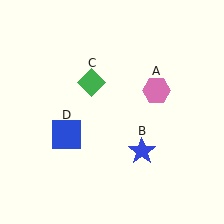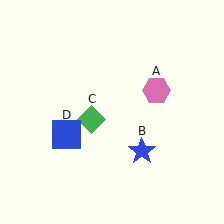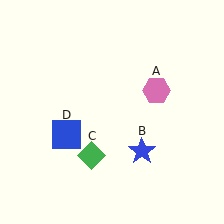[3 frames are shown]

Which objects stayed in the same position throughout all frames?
Pink hexagon (object A) and blue star (object B) and blue square (object D) remained stationary.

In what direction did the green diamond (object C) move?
The green diamond (object C) moved down.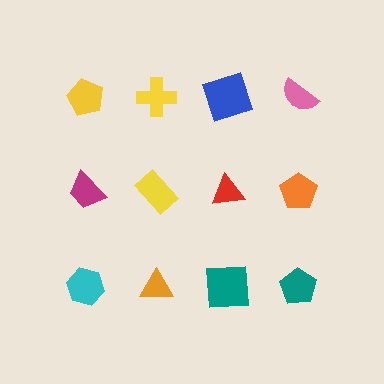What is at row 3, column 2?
An orange triangle.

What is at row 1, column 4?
A pink semicircle.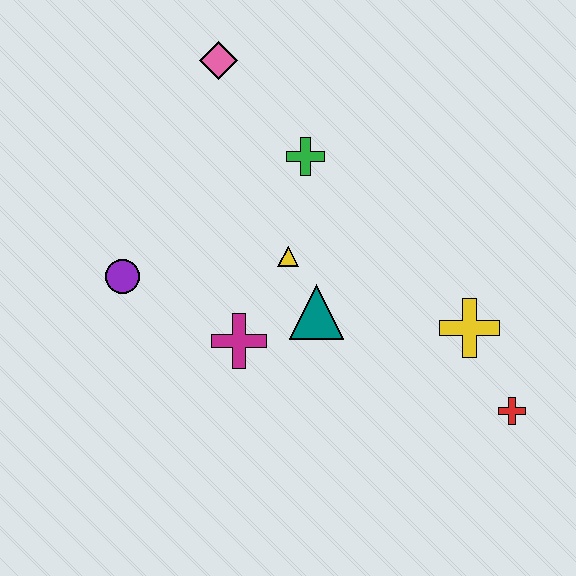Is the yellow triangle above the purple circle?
Yes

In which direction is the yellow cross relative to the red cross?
The yellow cross is above the red cross.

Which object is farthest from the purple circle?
The red cross is farthest from the purple circle.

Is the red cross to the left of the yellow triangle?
No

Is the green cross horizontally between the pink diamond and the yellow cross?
Yes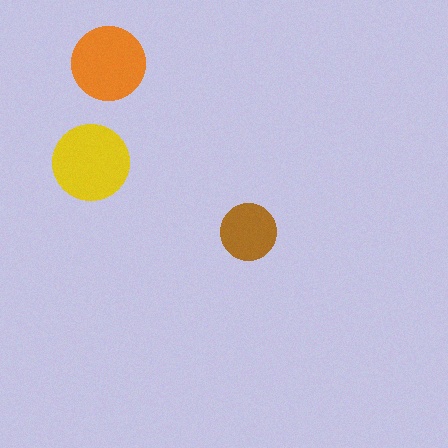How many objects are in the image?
There are 3 objects in the image.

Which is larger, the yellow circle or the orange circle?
The yellow one.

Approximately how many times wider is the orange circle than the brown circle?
About 1.5 times wider.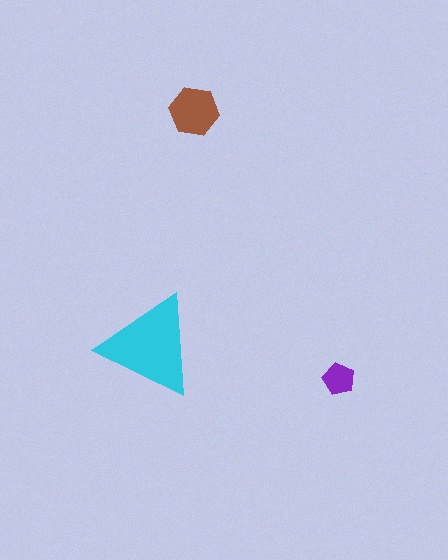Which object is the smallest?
The purple pentagon.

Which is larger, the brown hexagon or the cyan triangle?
The cyan triangle.